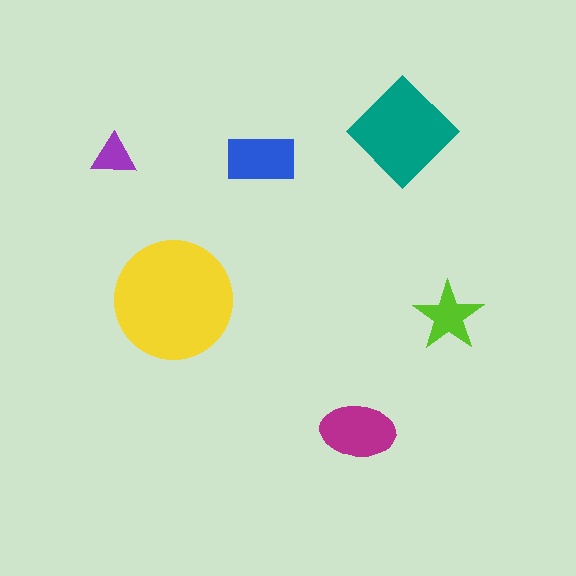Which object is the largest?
The yellow circle.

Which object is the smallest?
The purple triangle.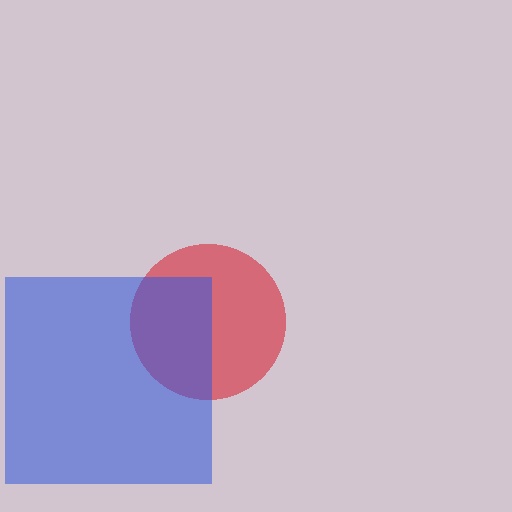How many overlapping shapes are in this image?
There are 2 overlapping shapes in the image.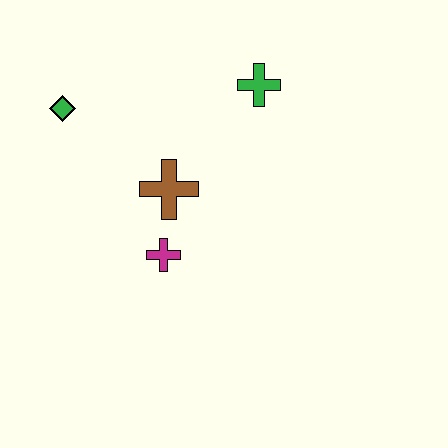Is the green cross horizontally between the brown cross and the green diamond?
No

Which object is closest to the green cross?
The brown cross is closest to the green cross.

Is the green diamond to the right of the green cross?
No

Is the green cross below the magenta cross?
No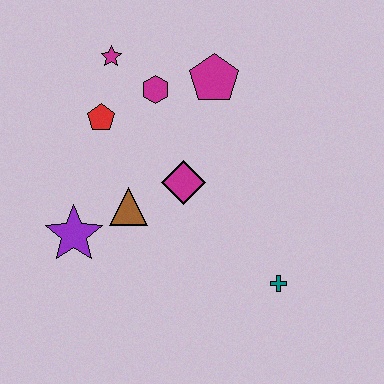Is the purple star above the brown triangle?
No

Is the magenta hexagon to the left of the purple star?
No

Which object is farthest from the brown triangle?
The teal cross is farthest from the brown triangle.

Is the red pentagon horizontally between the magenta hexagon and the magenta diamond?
No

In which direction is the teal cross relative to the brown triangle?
The teal cross is to the right of the brown triangle.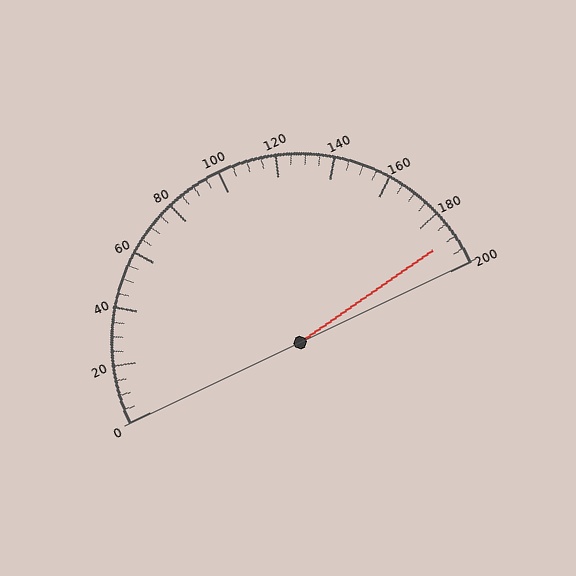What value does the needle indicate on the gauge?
The needle indicates approximately 190.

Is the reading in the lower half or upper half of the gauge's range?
The reading is in the upper half of the range (0 to 200).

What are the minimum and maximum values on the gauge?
The gauge ranges from 0 to 200.